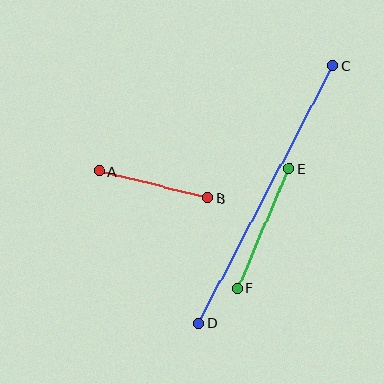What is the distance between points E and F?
The distance is approximately 130 pixels.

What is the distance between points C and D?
The distance is approximately 291 pixels.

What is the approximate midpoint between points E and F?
The midpoint is at approximately (263, 228) pixels.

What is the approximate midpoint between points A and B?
The midpoint is at approximately (154, 185) pixels.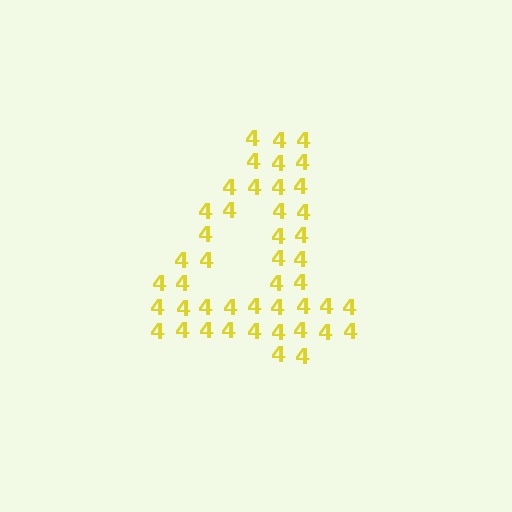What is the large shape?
The large shape is the digit 4.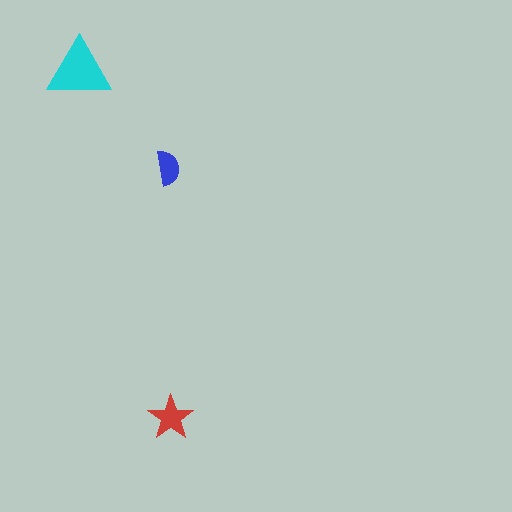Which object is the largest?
The cyan triangle.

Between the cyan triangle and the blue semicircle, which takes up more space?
The cyan triangle.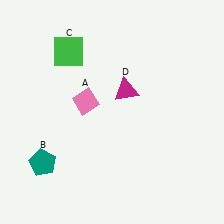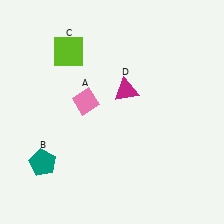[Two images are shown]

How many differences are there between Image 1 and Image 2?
There is 1 difference between the two images.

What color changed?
The square (C) changed from green in Image 1 to lime in Image 2.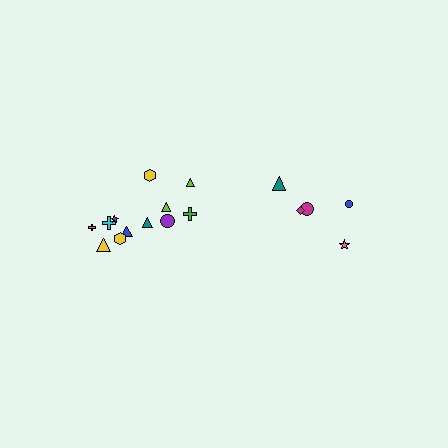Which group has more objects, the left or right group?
The left group.